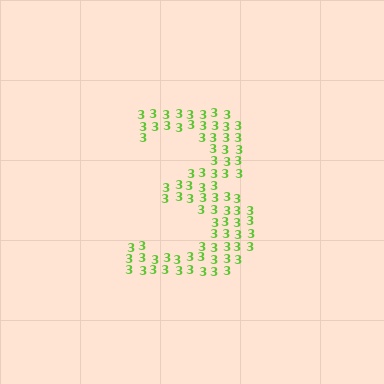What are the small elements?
The small elements are digit 3's.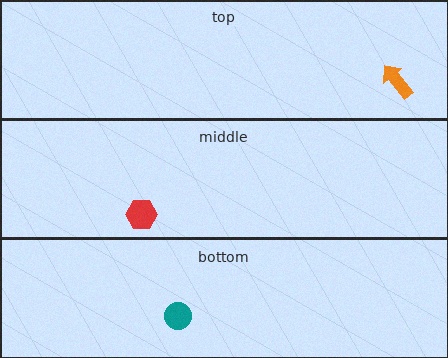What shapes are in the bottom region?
The teal circle.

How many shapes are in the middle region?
1.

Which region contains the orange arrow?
The top region.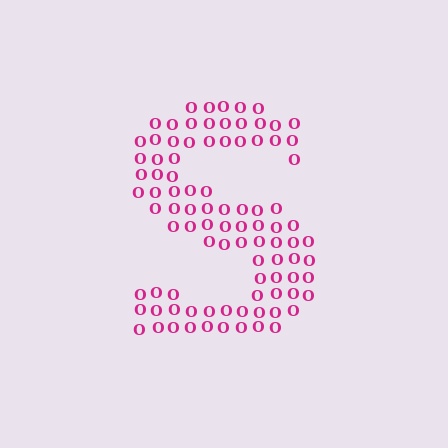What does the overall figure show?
The overall figure shows the letter S.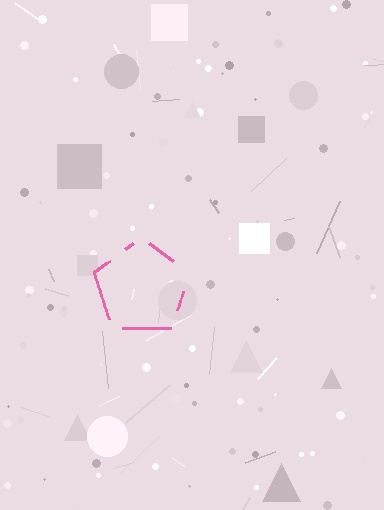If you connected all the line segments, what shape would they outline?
They would outline a pentagon.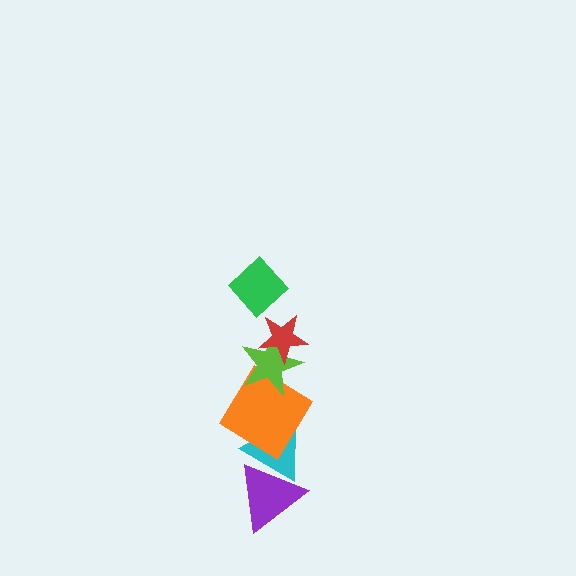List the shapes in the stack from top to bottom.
From top to bottom: the green diamond, the red star, the lime star, the orange diamond, the cyan triangle, the purple triangle.